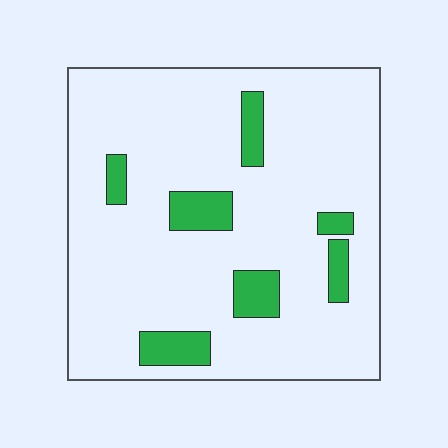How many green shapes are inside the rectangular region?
7.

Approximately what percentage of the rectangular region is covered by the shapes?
Approximately 15%.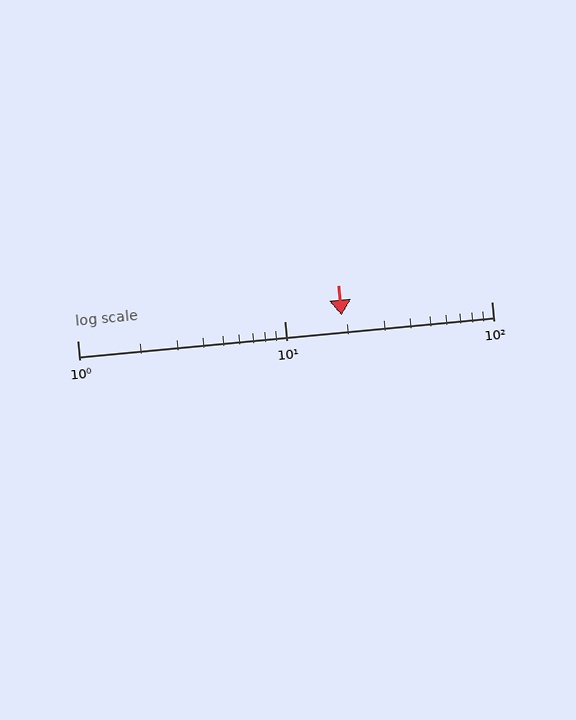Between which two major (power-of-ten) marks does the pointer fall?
The pointer is between 10 and 100.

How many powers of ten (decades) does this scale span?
The scale spans 2 decades, from 1 to 100.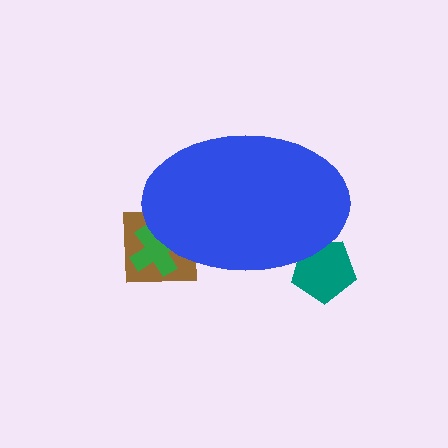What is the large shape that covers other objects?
A blue ellipse.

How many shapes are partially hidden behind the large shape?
3 shapes are partially hidden.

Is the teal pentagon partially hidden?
Yes, the teal pentagon is partially hidden behind the blue ellipse.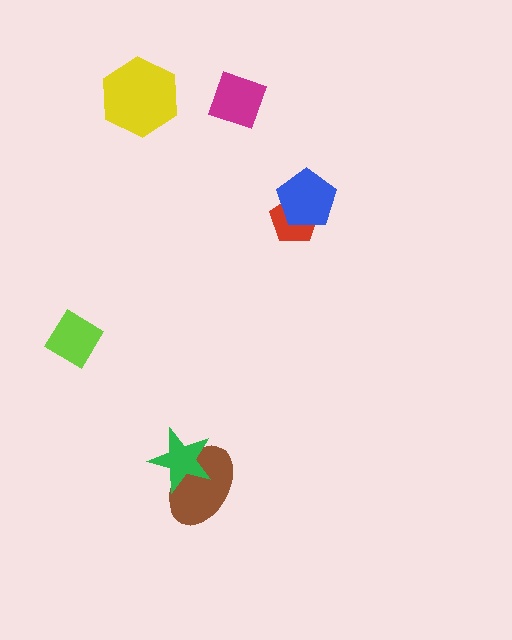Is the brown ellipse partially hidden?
Yes, it is partially covered by another shape.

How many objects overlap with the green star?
1 object overlaps with the green star.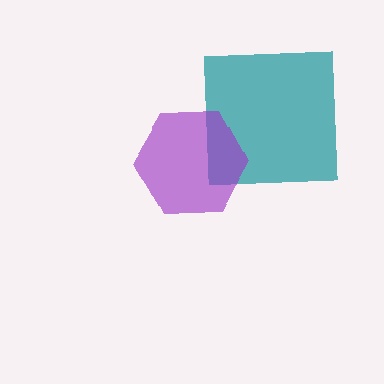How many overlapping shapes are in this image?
There are 2 overlapping shapes in the image.